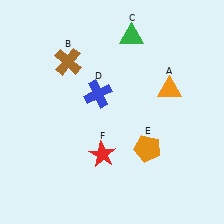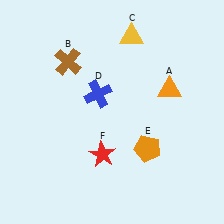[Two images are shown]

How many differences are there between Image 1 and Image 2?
There is 1 difference between the two images.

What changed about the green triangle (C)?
In Image 1, C is green. In Image 2, it changed to yellow.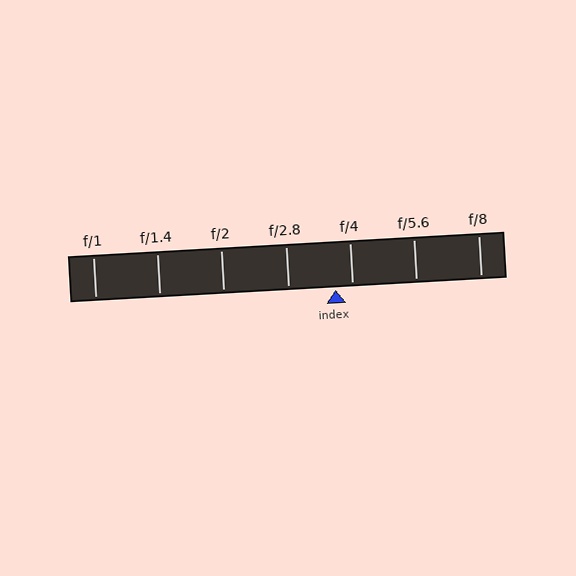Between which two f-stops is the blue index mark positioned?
The index mark is between f/2.8 and f/4.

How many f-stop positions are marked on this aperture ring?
There are 7 f-stop positions marked.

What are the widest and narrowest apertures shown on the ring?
The widest aperture shown is f/1 and the narrowest is f/8.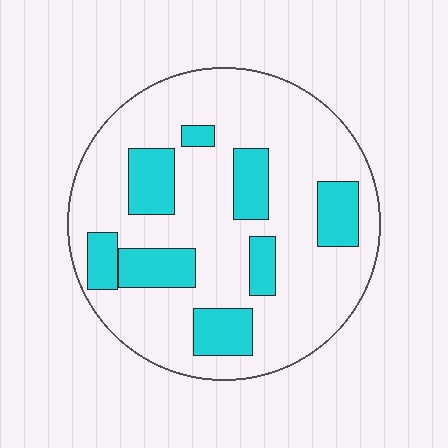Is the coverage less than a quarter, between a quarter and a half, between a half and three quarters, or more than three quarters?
Less than a quarter.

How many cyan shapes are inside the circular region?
8.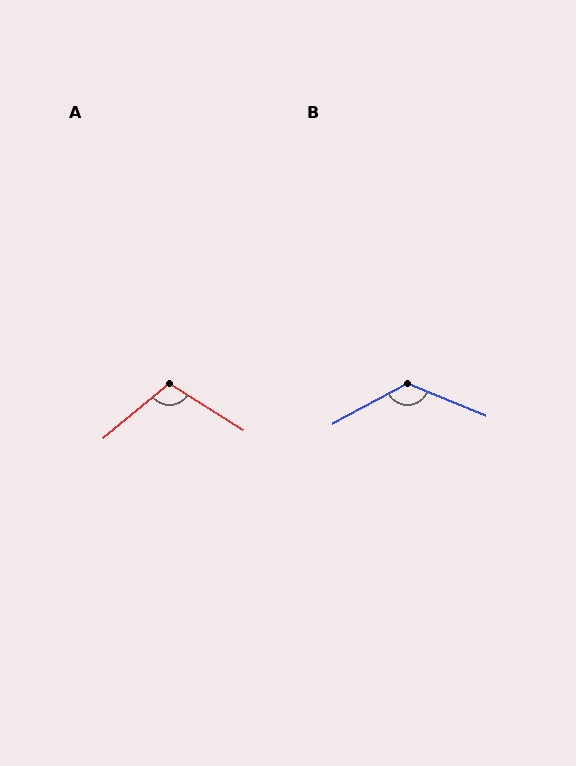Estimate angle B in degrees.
Approximately 129 degrees.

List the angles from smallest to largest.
A (108°), B (129°).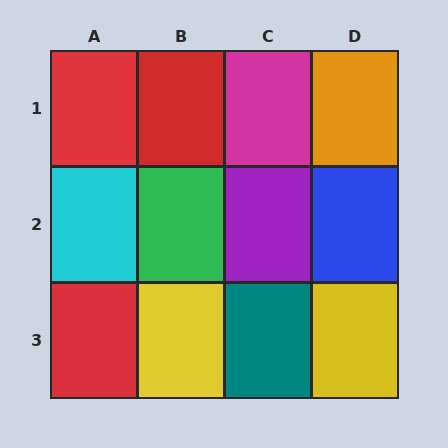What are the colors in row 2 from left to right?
Cyan, green, purple, blue.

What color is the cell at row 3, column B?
Yellow.